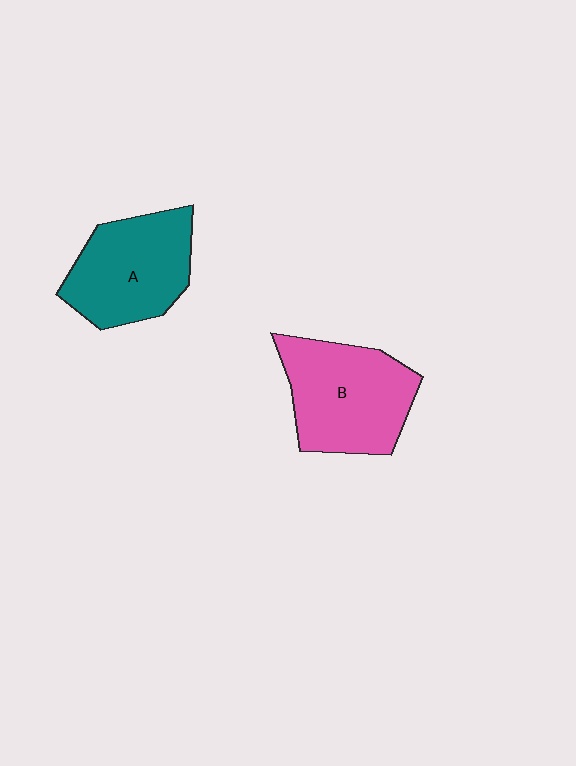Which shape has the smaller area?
Shape A (teal).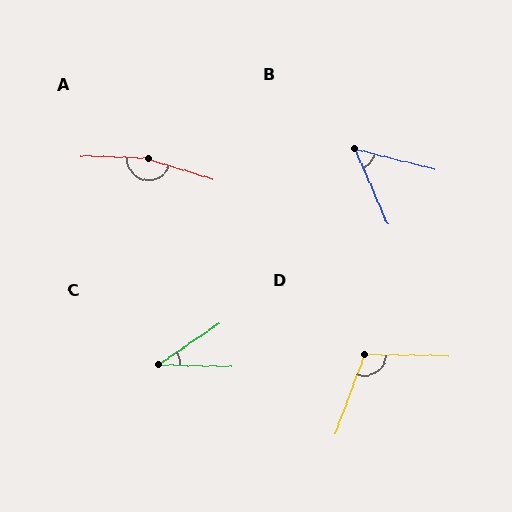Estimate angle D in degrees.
Approximately 109 degrees.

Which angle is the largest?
A, at approximately 164 degrees.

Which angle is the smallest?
C, at approximately 36 degrees.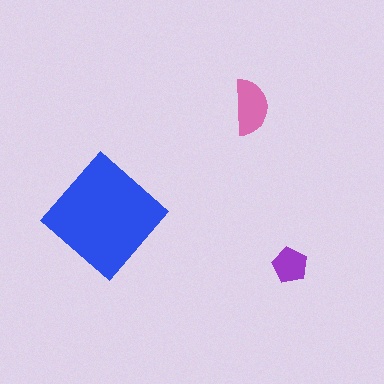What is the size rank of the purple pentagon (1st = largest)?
3rd.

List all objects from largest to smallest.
The blue diamond, the pink semicircle, the purple pentagon.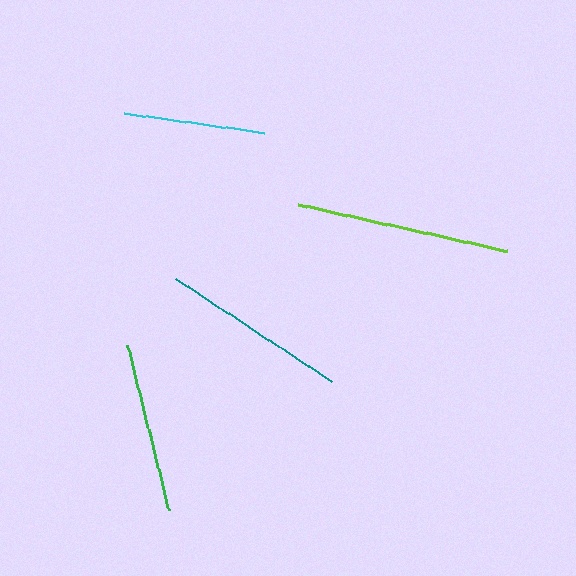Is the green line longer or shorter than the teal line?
The teal line is longer than the green line.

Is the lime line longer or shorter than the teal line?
The lime line is longer than the teal line.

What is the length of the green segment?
The green segment is approximately 170 pixels long.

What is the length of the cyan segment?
The cyan segment is approximately 142 pixels long.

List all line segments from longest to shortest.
From longest to shortest: lime, teal, green, cyan.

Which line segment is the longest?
The lime line is the longest at approximately 214 pixels.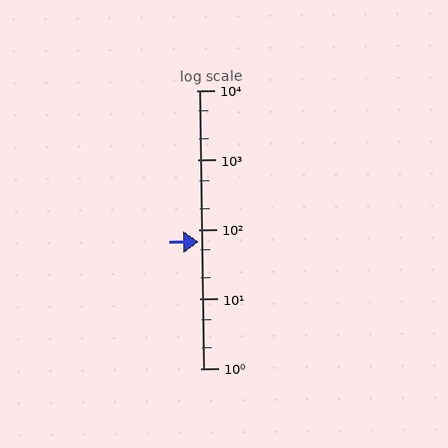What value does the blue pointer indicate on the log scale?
The pointer indicates approximately 67.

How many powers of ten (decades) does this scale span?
The scale spans 4 decades, from 1 to 10000.